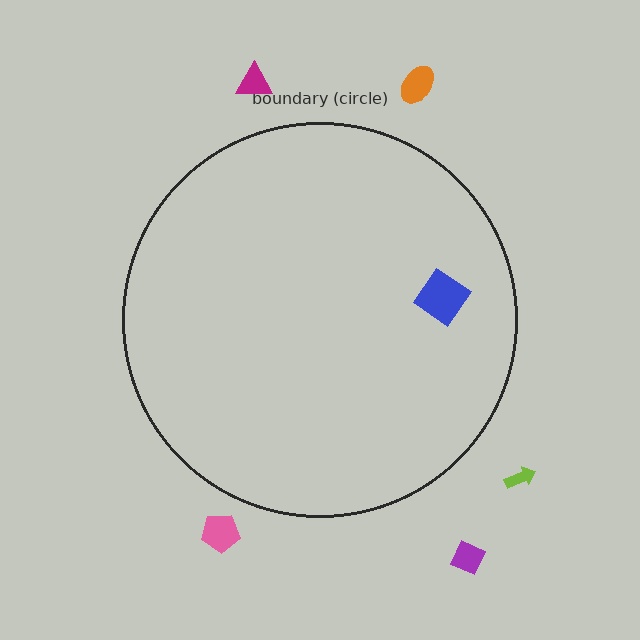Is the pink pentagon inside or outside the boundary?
Outside.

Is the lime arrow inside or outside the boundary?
Outside.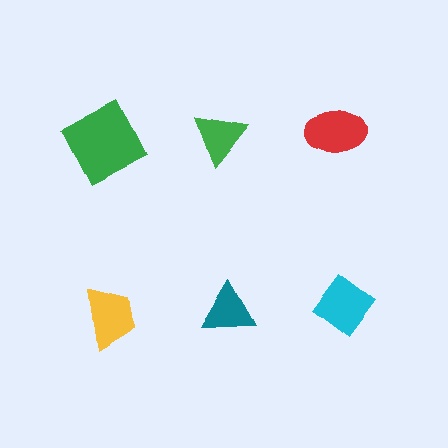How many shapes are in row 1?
3 shapes.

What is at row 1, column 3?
A red ellipse.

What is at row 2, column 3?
A cyan diamond.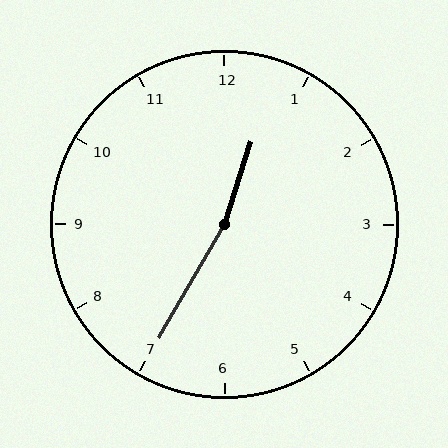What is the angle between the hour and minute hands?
Approximately 168 degrees.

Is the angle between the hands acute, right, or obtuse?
It is obtuse.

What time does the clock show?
12:35.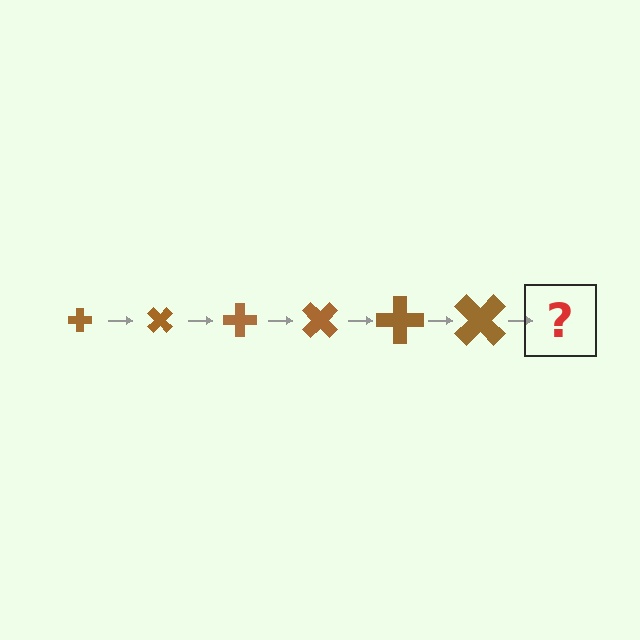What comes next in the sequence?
The next element should be a cross, larger than the previous one and rotated 270 degrees from the start.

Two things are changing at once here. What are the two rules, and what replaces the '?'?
The two rules are that the cross grows larger each step and it rotates 45 degrees each step. The '?' should be a cross, larger than the previous one and rotated 270 degrees from the start.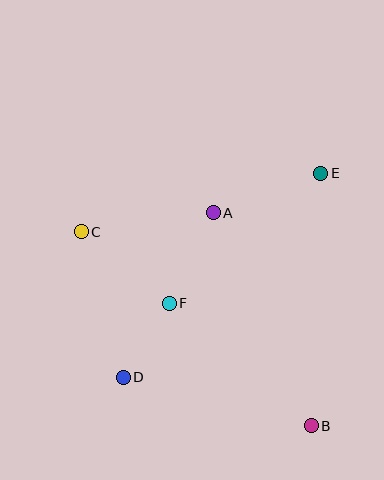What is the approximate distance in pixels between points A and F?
The distance between A and F is approximately 101 pixels.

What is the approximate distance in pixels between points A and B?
The distance between A and B is approximately 235 pixels.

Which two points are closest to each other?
Points D and F are closest to each other.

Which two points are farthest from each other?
Points B and C are farthest from each other.